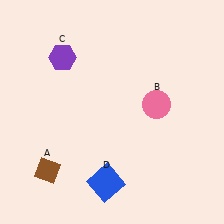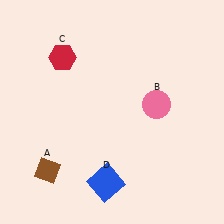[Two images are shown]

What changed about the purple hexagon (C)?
In Image 1, C is purple. In Image 2, it changed to red.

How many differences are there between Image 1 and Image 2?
There is 1 difference between the two images.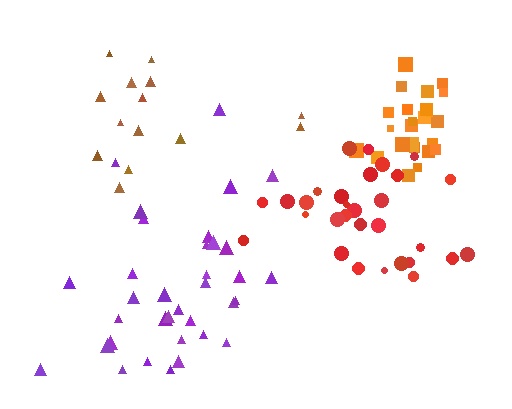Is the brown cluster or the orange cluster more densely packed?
Orange.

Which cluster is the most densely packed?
Orange.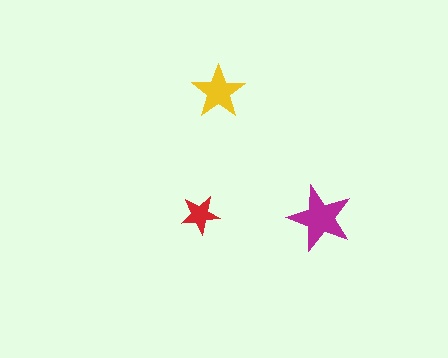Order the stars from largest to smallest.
the magenta one, the yellow one, the red one.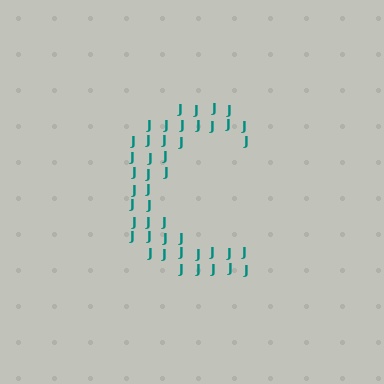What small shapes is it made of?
It is made of small letter J's.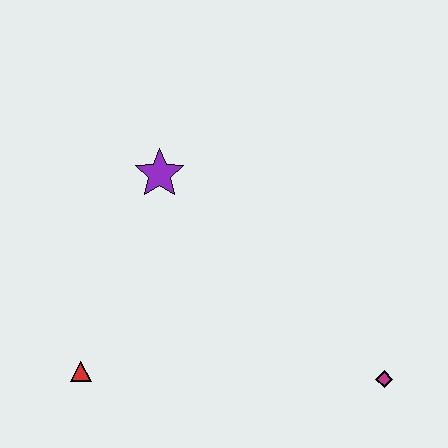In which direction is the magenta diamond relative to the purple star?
The magenta diamond is to the right of the purple star.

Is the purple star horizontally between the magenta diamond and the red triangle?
Yes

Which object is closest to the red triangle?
The purple star is closest to the red triangle.